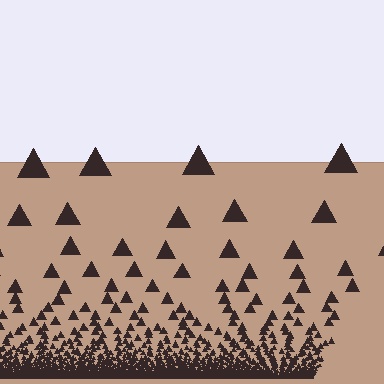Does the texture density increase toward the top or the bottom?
Density increases toward the bottom.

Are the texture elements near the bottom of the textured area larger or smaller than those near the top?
Smaller. The gradient is inverted — elements near the bottom are smaller and denser.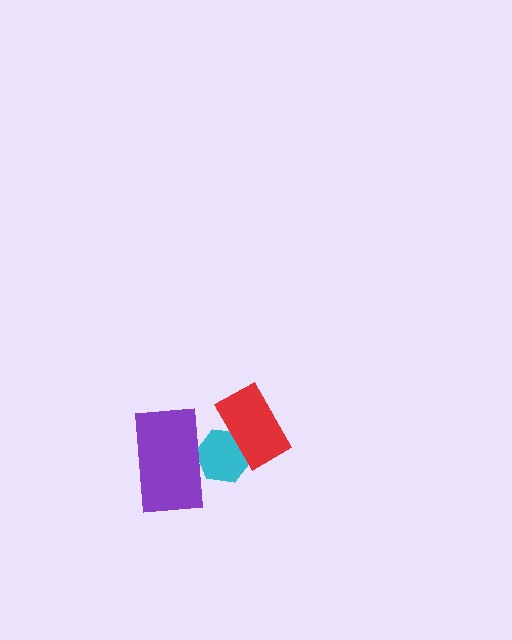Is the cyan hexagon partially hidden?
Yes, it is partially covered by another shape.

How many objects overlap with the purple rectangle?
1 object overlaps with the purple rectangle.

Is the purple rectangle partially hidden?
No, no other shape covers it.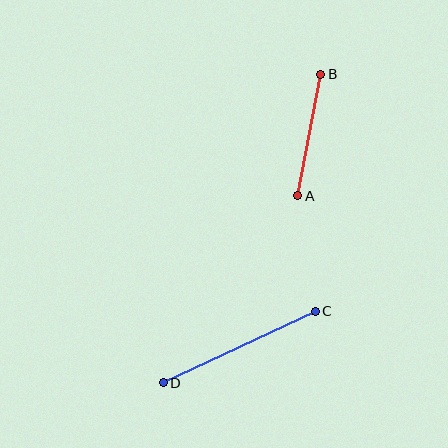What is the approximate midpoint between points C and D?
The midpoint is at approximately (239, 347) pixels.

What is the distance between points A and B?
The distance is approximately 124 pixels.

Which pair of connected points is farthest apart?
Points C and D are farthest apart.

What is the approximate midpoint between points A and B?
The midpoint is at approximately (309, 135) pixels.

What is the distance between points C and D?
The distance is approximately 168 pixels.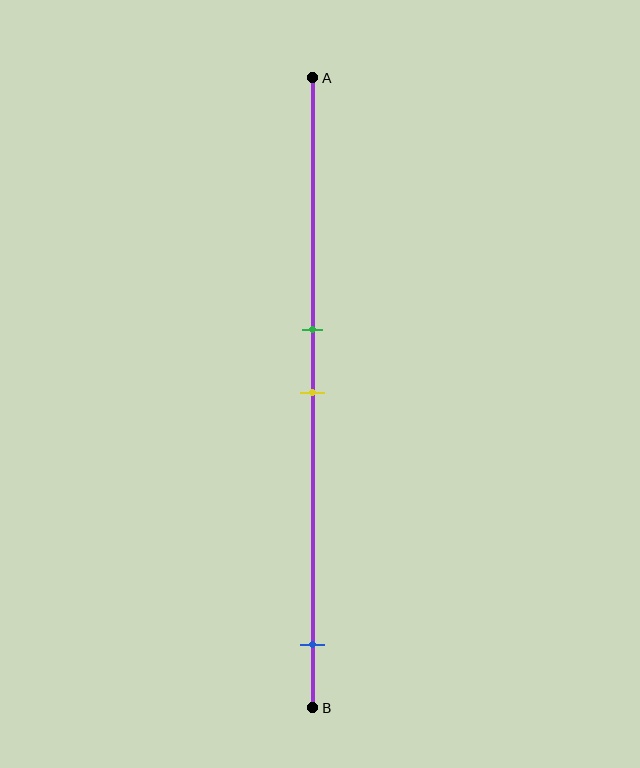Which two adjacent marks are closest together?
The green and yellow marks are the closest adjacent pair.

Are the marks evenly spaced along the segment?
No, the marks are not evenly spaced.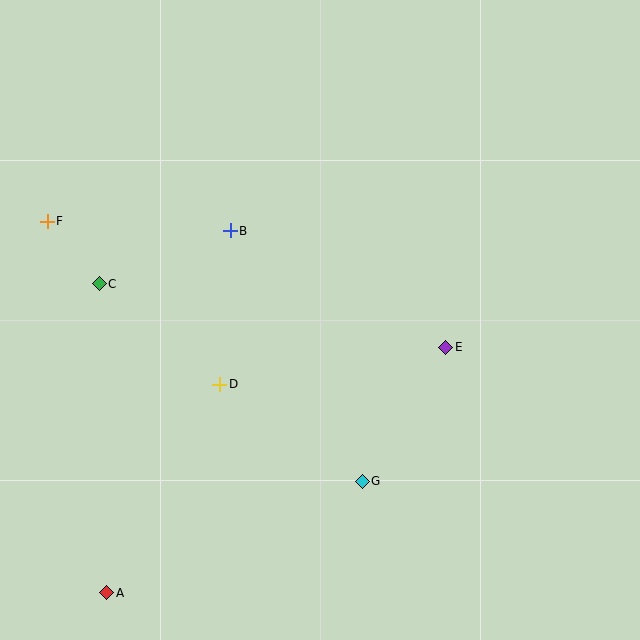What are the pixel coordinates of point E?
Point E is at (446, 347).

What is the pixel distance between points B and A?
The distance between B and A is 382 pixels.